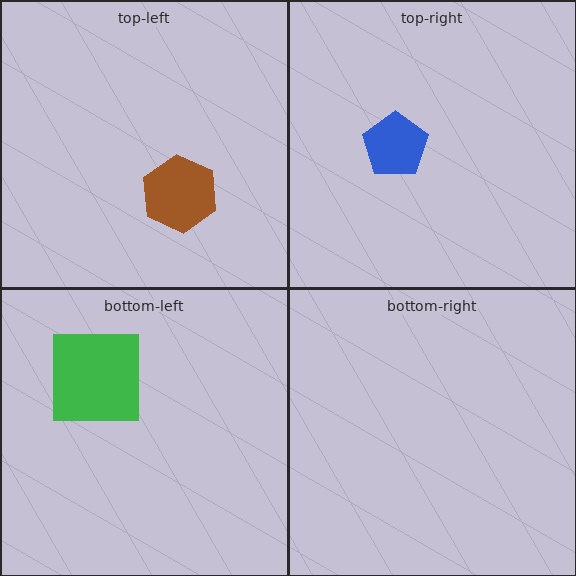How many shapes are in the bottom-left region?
1.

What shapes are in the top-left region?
The brown hexagon.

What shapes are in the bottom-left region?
The green square.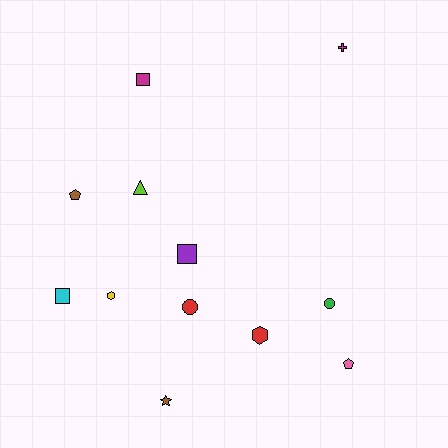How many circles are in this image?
There are 2 circles.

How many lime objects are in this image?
There is 1 lime object.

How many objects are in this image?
There are 12 objects.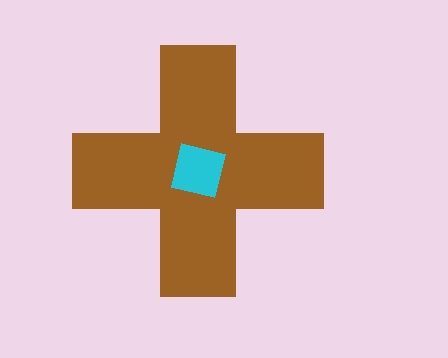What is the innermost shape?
The cyan square.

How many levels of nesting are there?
2.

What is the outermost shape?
The brown cross.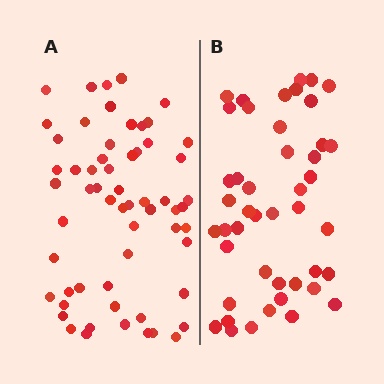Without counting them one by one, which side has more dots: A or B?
Region A (the left region) has more dots.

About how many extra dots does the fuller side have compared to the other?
Region A has approximately 15 more dots than region B.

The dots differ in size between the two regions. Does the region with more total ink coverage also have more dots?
No. Region B has more total ink coverage because its dots are larger, but region A actually contains more individual dots. Total area can be misleading — the number of items is what matters here.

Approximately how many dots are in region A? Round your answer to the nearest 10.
About 60 dots.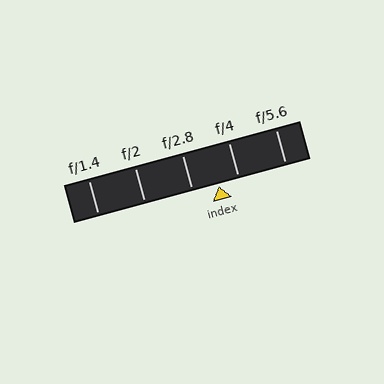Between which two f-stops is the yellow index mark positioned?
The index mark is between f/2.8 and f/4.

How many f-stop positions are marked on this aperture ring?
There are 5 f-stop positions marked.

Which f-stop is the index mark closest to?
The index mark is closest to f/4.